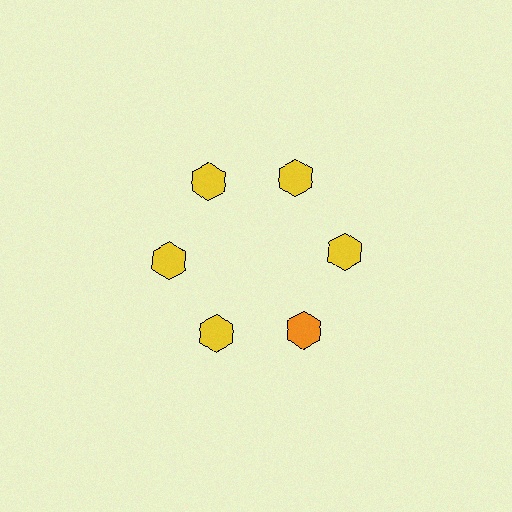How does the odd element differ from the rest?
It has a different color: orange instead of yellow.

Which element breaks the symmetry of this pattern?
The orange hexagon at roughly the 5 o'clock position breaks the symmetry. All other shapes are yellow hexagons.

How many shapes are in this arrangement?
There are 6 shapes arranged in a ring pattern.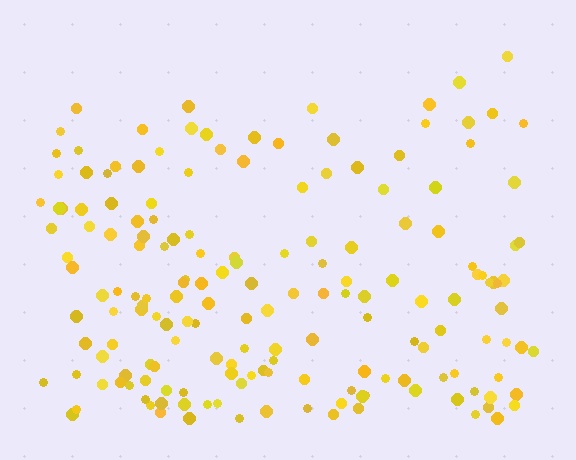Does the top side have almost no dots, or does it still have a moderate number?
Still a moderate number, just noticeably fewer than the bottom.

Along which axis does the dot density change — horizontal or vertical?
Vertical.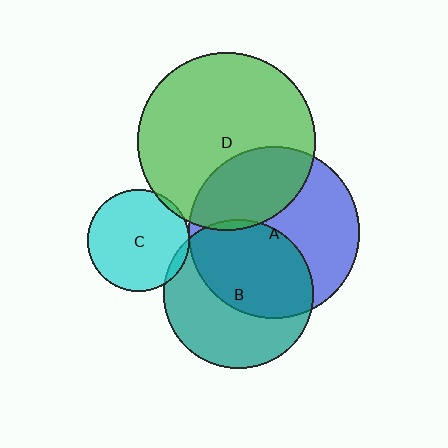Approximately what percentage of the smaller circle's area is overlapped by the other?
Approximately 30%.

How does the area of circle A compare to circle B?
Approximately 1.3 times.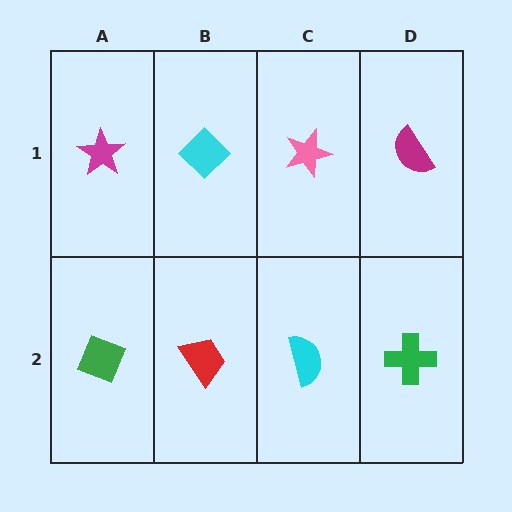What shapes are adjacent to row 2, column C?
A pink star (row 1, column C), a red trapezoid (row 2, column B), a green cross (row 2, column D).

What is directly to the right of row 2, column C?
A green cross.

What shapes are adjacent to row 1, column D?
A green cross (row 2, column D), a pink star (row 1, column C).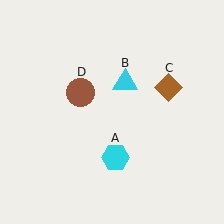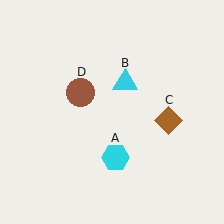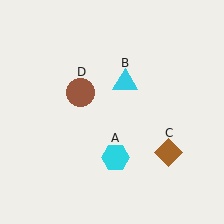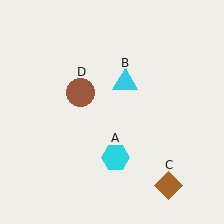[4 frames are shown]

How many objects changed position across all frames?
1 object changed position: brown diamond (object C).